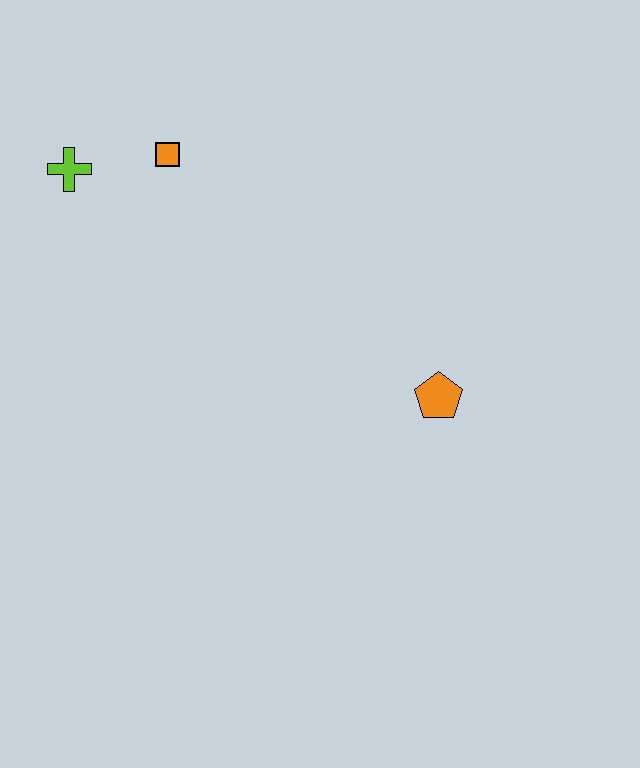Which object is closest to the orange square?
The lime cross is closest to the orange square.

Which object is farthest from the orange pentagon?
The lime cross is farthest from the orange pentagon.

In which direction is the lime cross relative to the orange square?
The lime cross is to the left of the orange square.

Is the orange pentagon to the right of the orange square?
Yes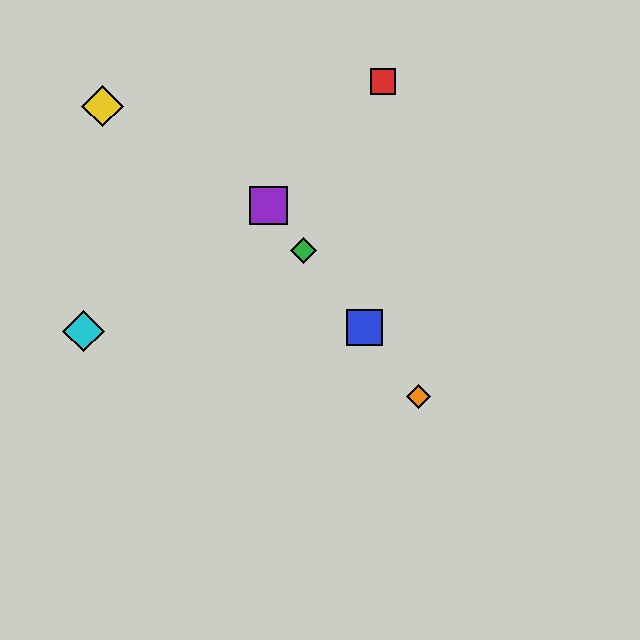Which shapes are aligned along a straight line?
The blue square, the green diamond, the purple square, the orange diamond are aligned along a straight line.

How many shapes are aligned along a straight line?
4 shapes (the blue square, the green diamond, the purple square, the orange diamond) are aligned along a straight line.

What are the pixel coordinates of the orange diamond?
The orange diamond is at (418, 397).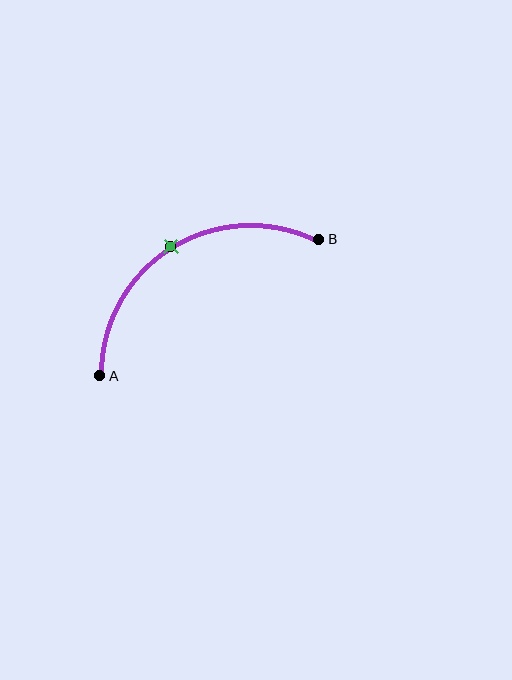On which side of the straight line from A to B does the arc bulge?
The arc bulges above the straight line connecting A and B.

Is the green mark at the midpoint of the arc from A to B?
Yes. The green mark lies on the arc at equal arc-length from both A and B — it is the arc midpoint.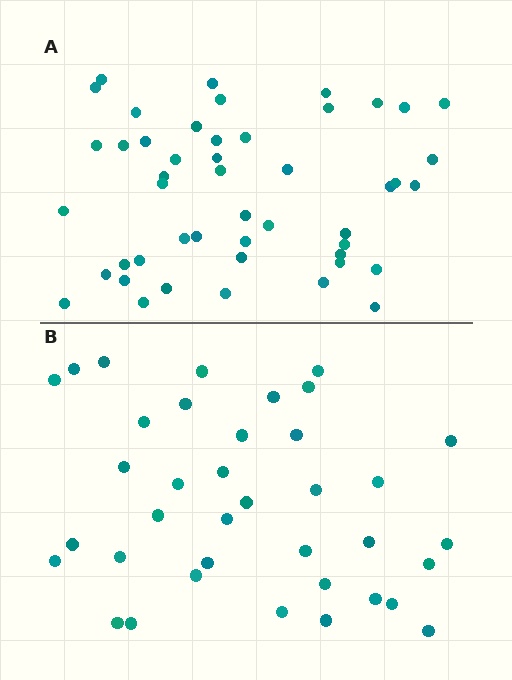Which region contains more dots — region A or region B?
Region A (the top region) has more dots.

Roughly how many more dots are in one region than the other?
Region A has roughly 12 or so more dots than region B.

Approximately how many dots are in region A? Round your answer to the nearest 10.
About 50 dots. (The exact count is 48, which rounds to 50.)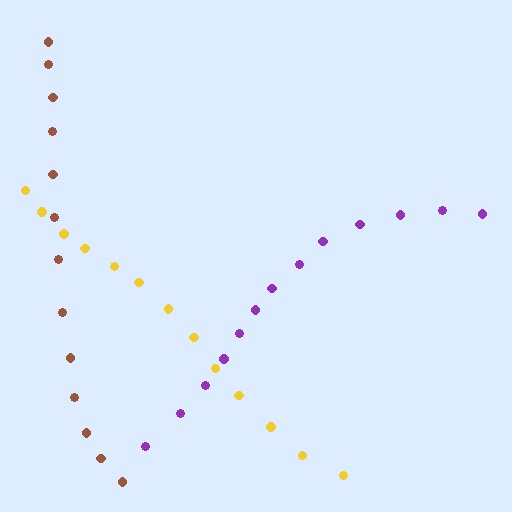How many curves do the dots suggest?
There are 3 distinct paths.